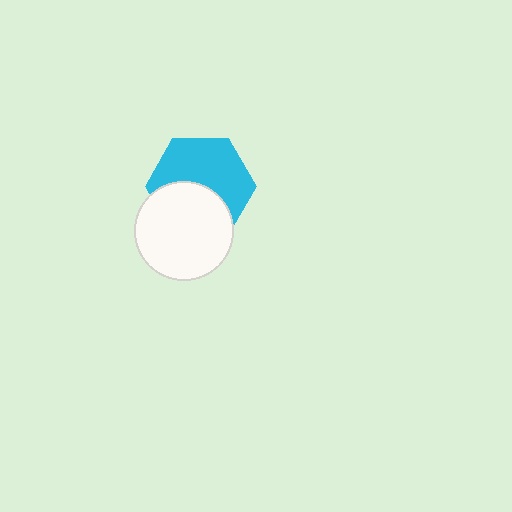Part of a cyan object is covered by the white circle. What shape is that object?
It is a hexagon.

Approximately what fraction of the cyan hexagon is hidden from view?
Roughly 41% of the cyan hexagon is hidden behind the white circle.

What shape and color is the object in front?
The object in front is a white circle.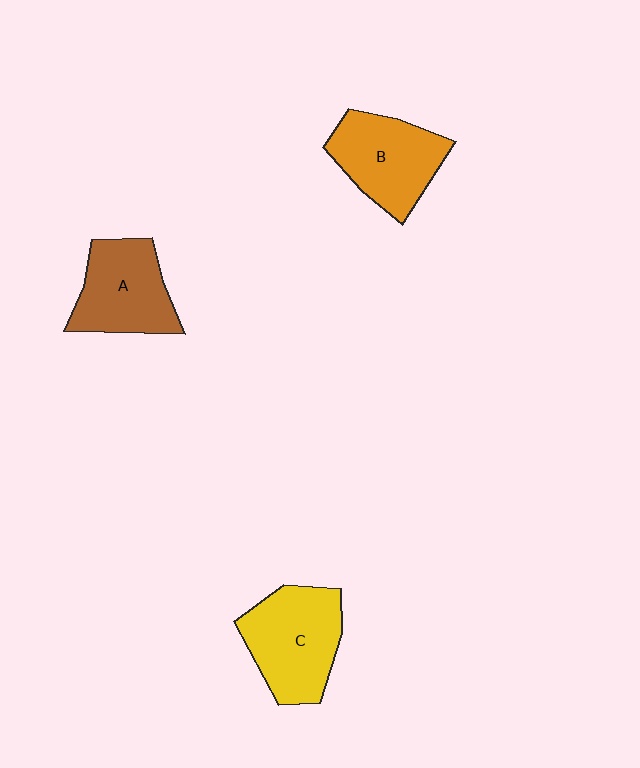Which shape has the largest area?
Shape C (yellow).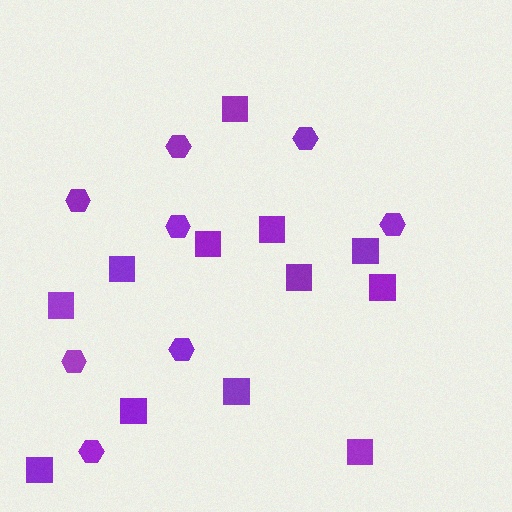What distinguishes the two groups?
There are 2 groups: one group of squares (12) and one group of hexagons (8).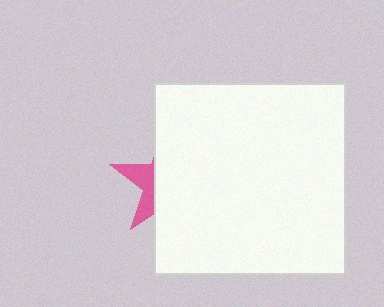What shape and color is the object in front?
The object in front is a white square.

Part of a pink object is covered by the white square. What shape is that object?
It is a star.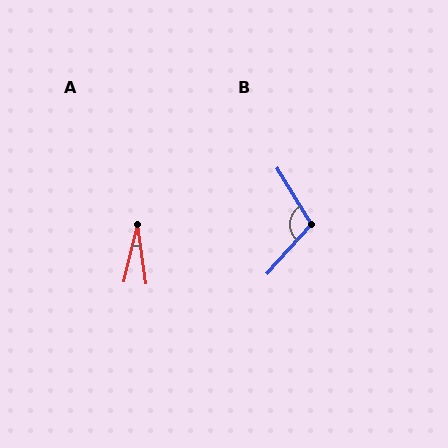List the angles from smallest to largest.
A (21°), B (107°).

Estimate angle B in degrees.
Approximately 107 degrees.